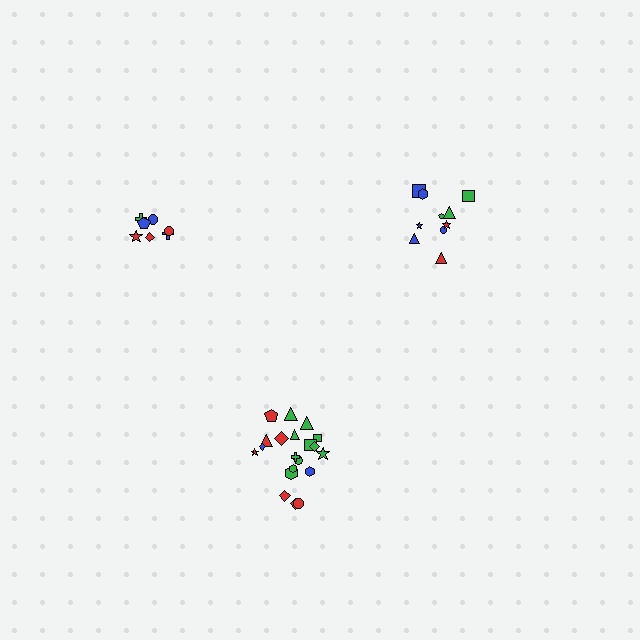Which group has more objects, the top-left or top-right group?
The top-right group.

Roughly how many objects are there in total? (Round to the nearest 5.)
Roughly 40 objects in total.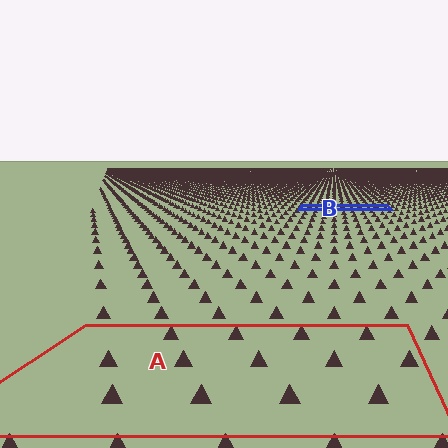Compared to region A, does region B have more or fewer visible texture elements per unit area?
Region B has more texture elements per unit area — they are packed more densely because it is farther away.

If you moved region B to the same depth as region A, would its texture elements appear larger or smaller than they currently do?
They would appear larger. At a closer depth, the same texture elements are projected at a bigger on-screen size.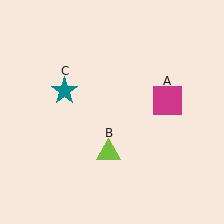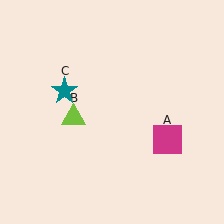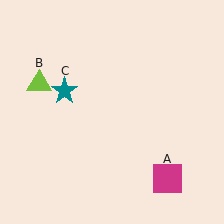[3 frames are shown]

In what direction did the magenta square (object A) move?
The magenta square (object A) moved down.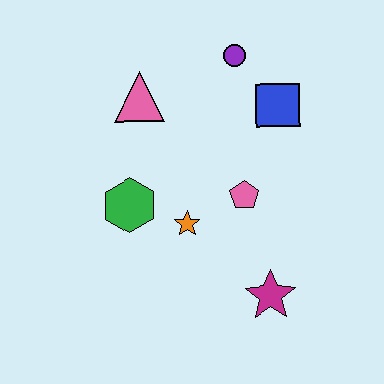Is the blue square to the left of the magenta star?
No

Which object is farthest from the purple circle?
The magenta star is farthest from the purple circle.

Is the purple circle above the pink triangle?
Yes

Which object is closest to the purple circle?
The blue square is closest to the purple circle.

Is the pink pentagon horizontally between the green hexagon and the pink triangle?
No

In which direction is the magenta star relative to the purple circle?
The magenta star is below the purple circle.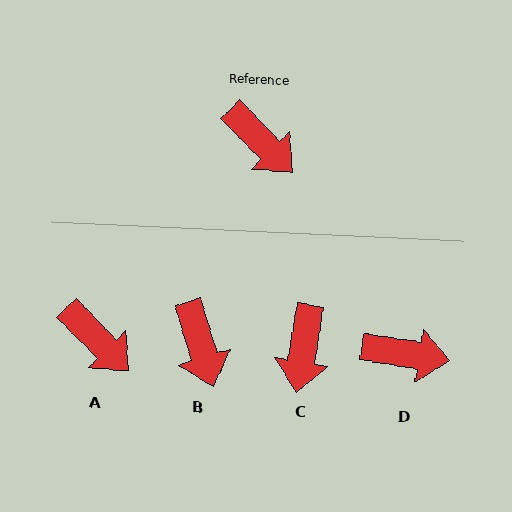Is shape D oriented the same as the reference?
No, it is off by about 37 degrees.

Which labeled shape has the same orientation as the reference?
A.